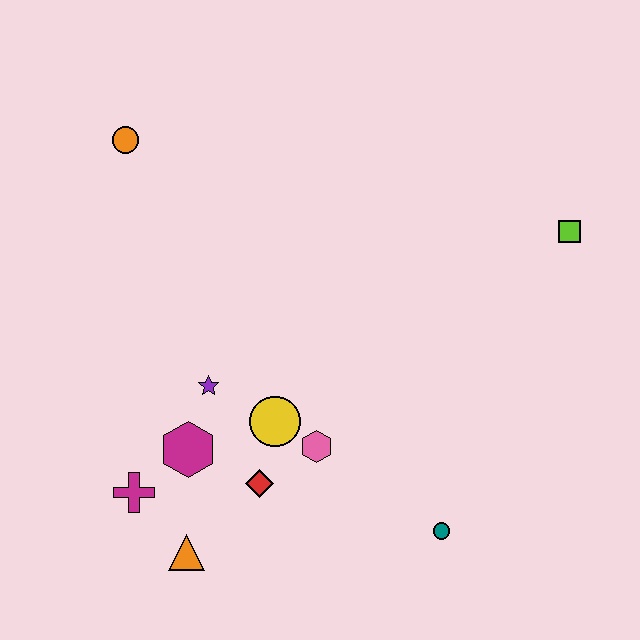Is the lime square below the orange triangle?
No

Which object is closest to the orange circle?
The purple star is closest to the orange circle.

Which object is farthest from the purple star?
The lime square is farthest from the purple star.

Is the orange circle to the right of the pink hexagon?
No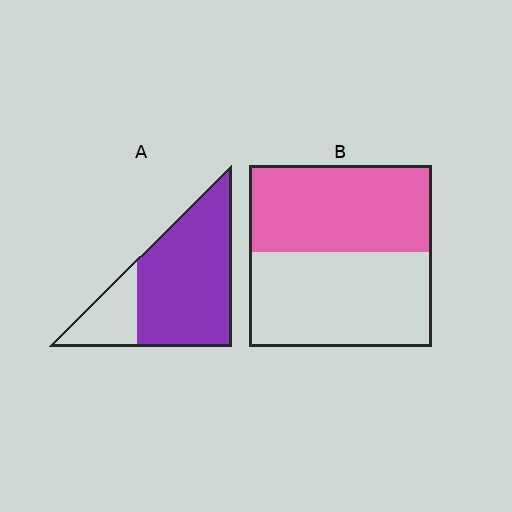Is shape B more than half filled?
Roughly half.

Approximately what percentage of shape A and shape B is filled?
A is approximately 75% and B is approximately 50%.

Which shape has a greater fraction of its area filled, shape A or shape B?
Shape A.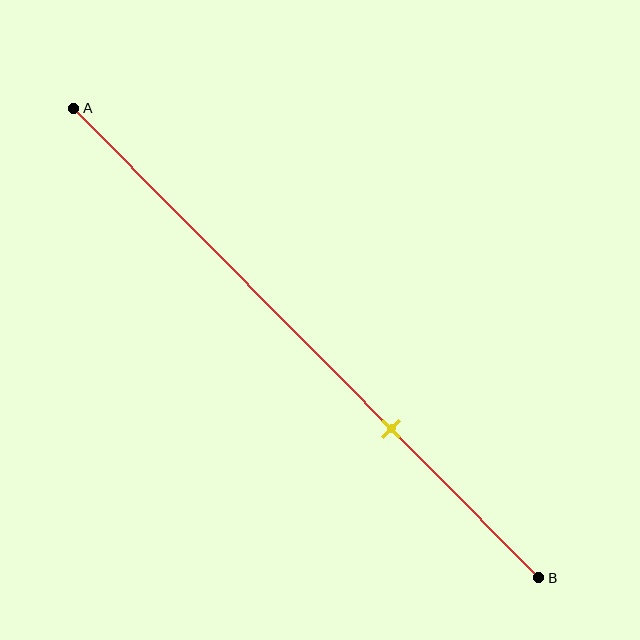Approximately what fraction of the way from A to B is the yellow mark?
The yellow mark is approximately 70% of the way from A to B.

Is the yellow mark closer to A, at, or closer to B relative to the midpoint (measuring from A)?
The yellow mark is closer to point B than the midpoint of segment AB.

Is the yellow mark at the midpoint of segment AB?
No, the mark is at about 70% from A, not at the 50% midpoint.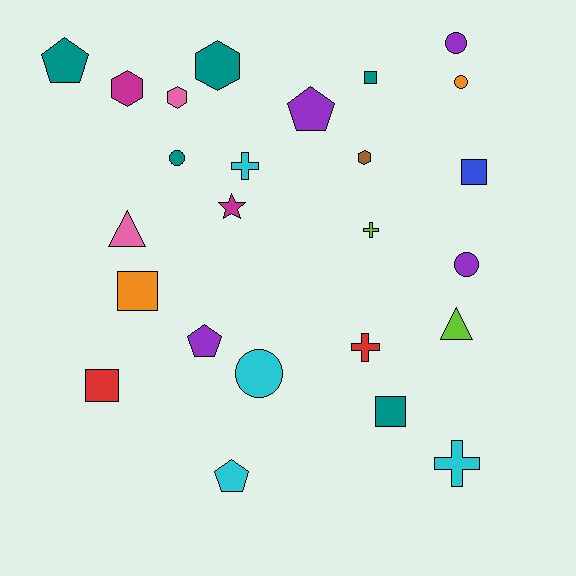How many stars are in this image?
There is 1 star.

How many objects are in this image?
There are 25 objects.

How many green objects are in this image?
There are no green objects.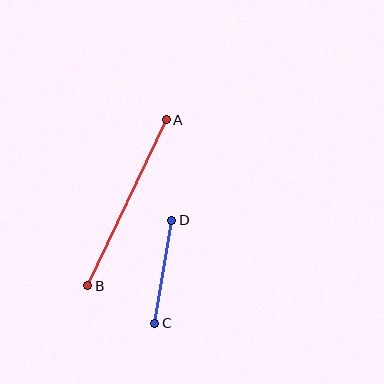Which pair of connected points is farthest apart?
Points A and B are farthest apart.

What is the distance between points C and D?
The distance is approximately 105 pixels.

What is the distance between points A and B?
The distance is approximately 184 pixels.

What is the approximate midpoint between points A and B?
The midpoint is at approximately (127, 203) pixels.